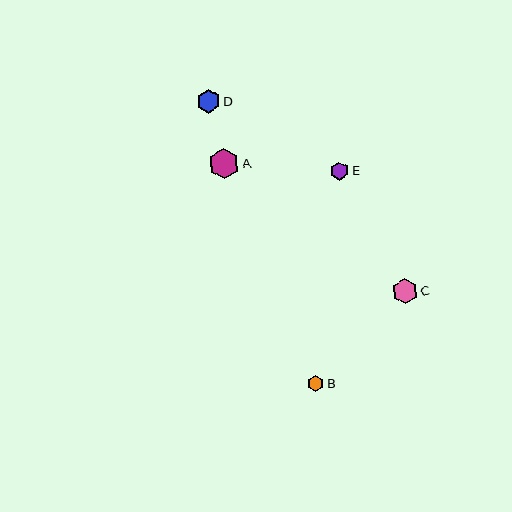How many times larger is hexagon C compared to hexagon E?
Hexagon C is approximately 1.4 times the size of hexagon E.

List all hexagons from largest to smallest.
From largest to smallest: A, C, D, E, B.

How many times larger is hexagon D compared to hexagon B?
Hexagon D is approximately 1.4 times the size of hexagon B.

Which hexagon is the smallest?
Hexagon B is the smallest with a size of approximately 17 pixels.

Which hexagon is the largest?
Hexagon A is the largest with a size of approximately 30 pixels.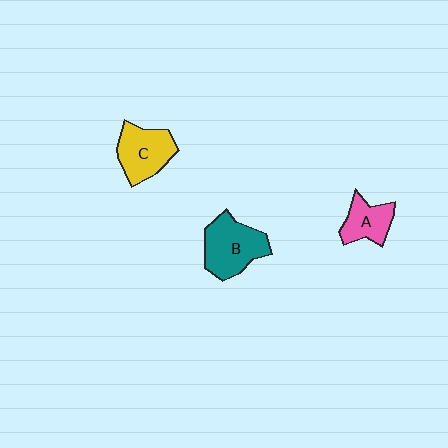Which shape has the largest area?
Shape B (teal).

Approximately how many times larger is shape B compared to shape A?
Approximately 1.6 times.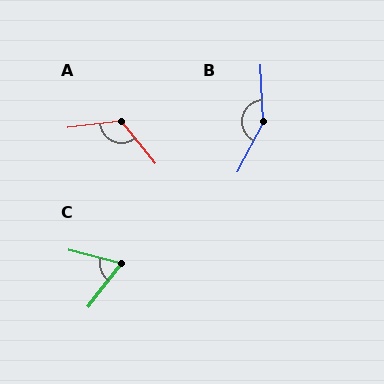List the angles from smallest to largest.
C (67°), A (122°), B (150°).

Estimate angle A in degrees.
Approximately 122 degrees.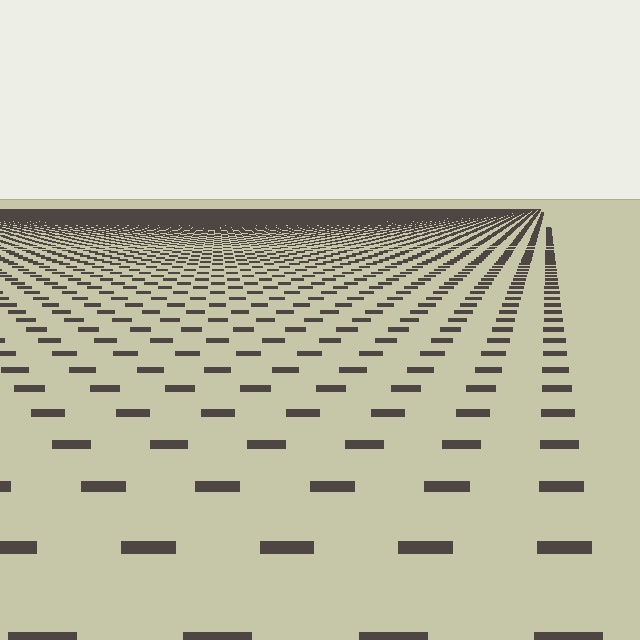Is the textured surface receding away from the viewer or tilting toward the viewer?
The surface is receding away from the viewer. Texture elements get smaller and denser toward the top.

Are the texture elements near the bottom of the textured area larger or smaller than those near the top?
Larger. Near the bottom, elements are closer to the viewer and appear at a bigger on-screen size.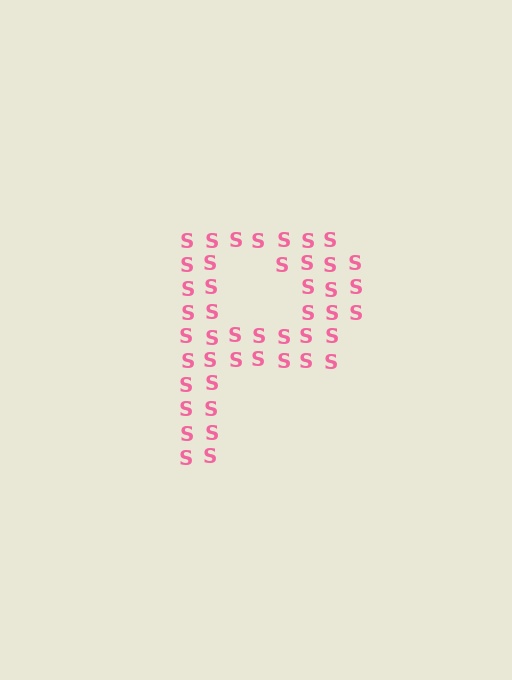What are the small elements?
The small elements are letter S's.